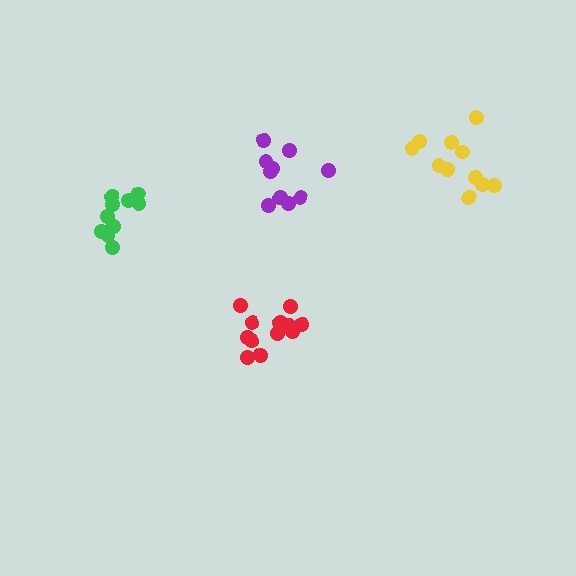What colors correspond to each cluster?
The clusters are colored: red, green, yellow, purple.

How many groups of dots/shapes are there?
There are 4 groups.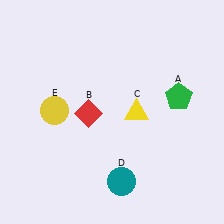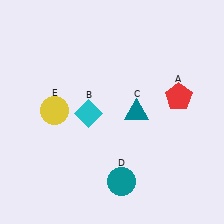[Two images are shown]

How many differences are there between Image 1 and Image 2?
There are 3 differences between the two images.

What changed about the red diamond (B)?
In Image 1, B is red. In Image 2, it changed to cyan.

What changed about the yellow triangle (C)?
In Image 1, C is yellow. In Image 2, it changed to teal.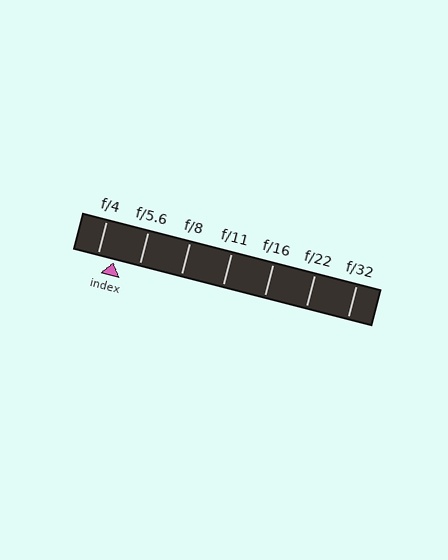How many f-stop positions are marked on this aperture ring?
There are 7 f-stop positions marked.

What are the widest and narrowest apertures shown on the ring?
The widest aperture shown is f/4 and the narrowest is f/32.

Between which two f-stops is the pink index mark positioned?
The index mark is between f/4 and f/5.6.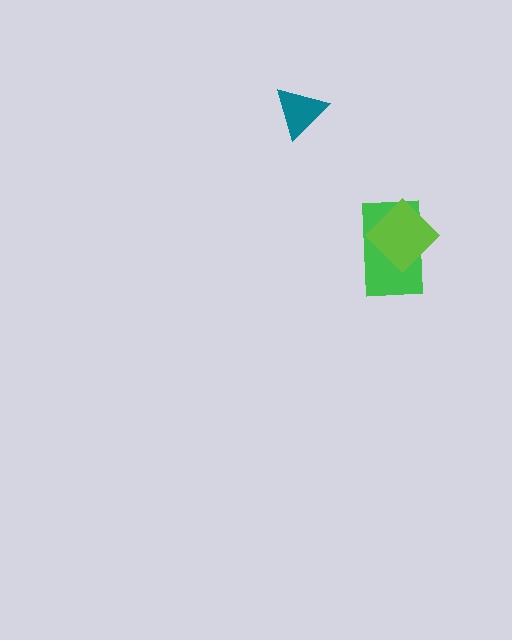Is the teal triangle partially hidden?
No, no other shape covers it.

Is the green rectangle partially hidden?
Yes, it is partially covered by another shape.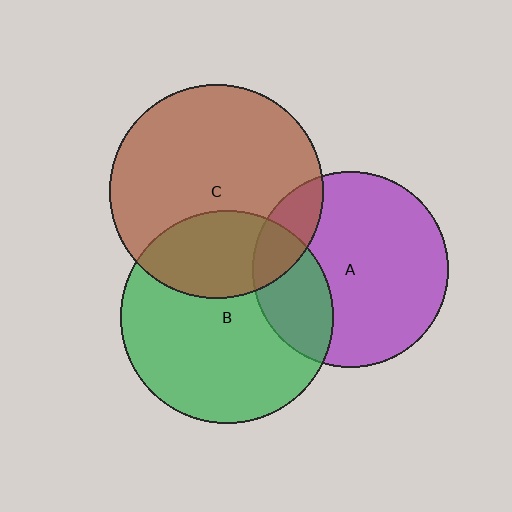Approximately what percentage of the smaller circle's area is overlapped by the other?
Approximately 25%.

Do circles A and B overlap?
Yes.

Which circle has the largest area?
Circle C (brown).